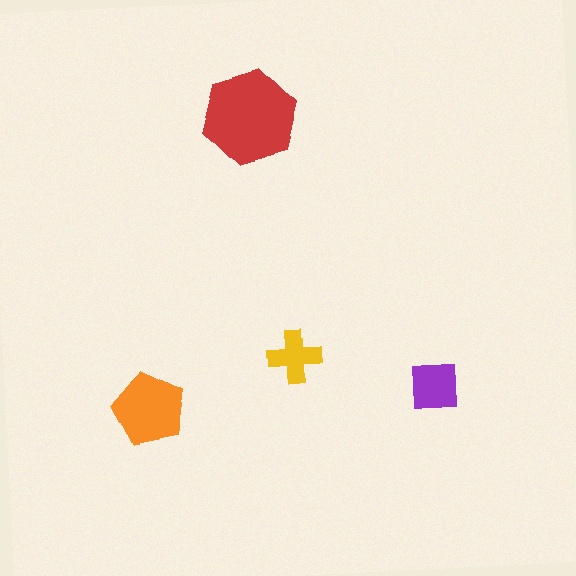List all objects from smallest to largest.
The yellow cross, the purple square, the orange pentagon, the red hexagon.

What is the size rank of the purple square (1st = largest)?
3rd.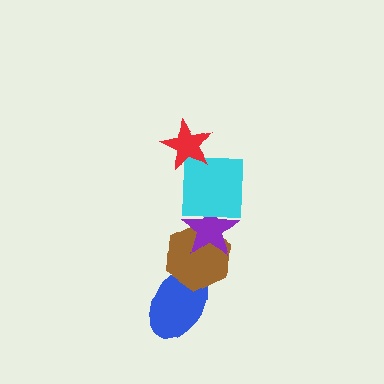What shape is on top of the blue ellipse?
The brown hexagon is on top of the blue ellipse.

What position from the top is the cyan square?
The cyan square is 2nd from the top.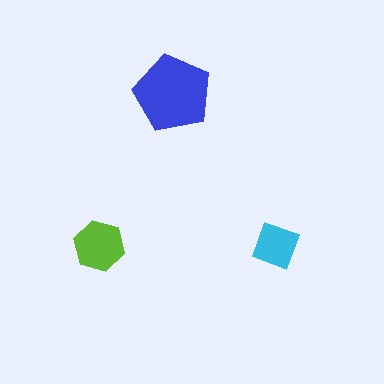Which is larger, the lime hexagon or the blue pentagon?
The blue pentagon.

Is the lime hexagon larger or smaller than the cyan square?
Larger.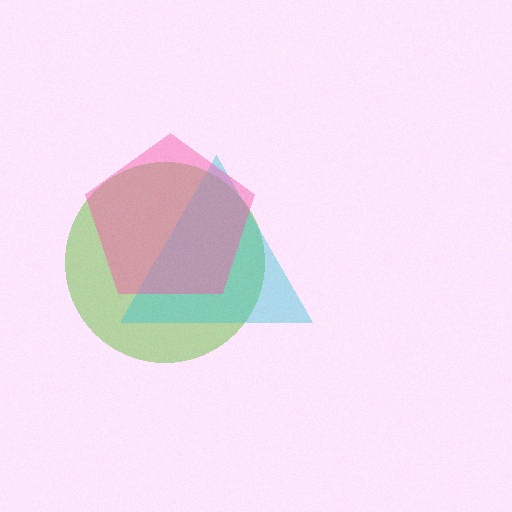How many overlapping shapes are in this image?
There are 3 overlapping shapes in the image.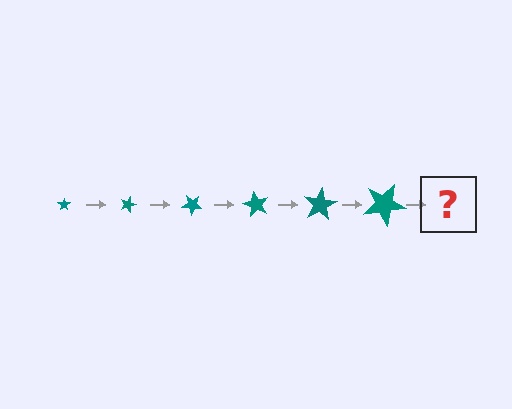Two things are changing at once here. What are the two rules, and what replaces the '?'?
The two rules are that the star grows larger each step and it rotates 20 degrees each step. The '?' should be a star, larger than the previous one and rotated 120 degrees from the start.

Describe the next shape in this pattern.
It should be a star, larger than the previous one and rotated 120 degrees from the start.